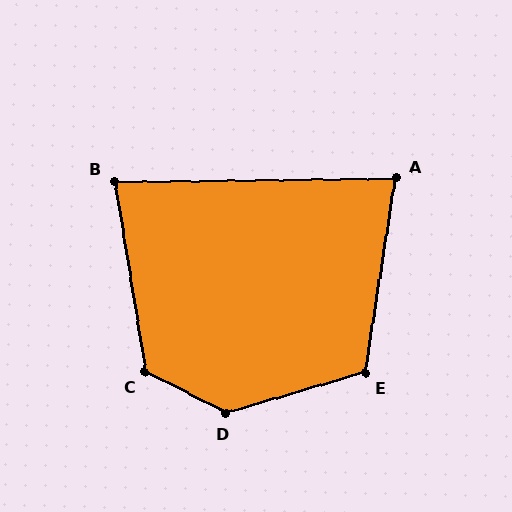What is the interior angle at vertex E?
Approximately 115 degrees (obtuse).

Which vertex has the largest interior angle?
D, at approximately 137 degrees.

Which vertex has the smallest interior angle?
A, at approximately 80 degrees.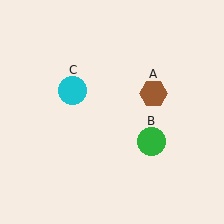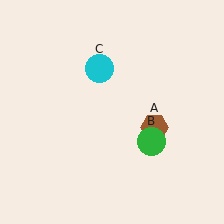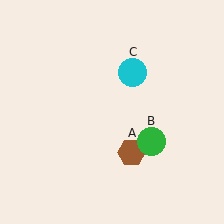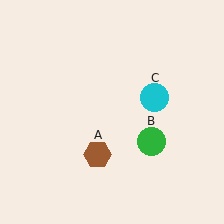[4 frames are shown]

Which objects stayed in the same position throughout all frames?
Green circle (object B) remained stationary.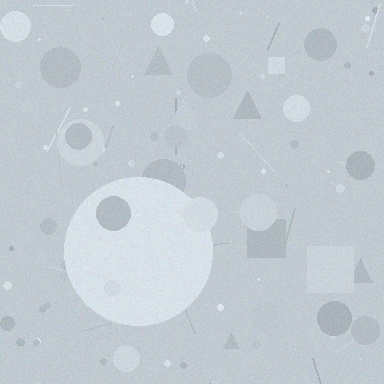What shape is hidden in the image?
A circle is hidden in the image.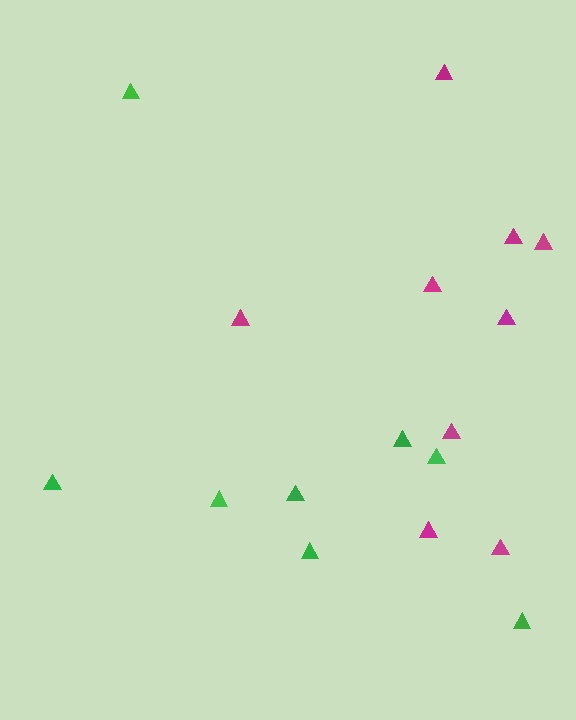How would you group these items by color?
There are 2 groups: one group of green triangles (8) and one group of magenta triangles (9).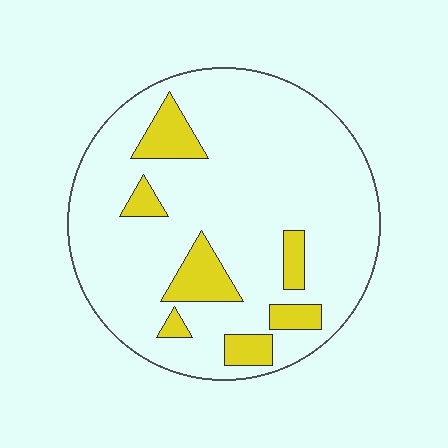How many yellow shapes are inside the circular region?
7.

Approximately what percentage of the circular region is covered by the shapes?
Approximately 15%.